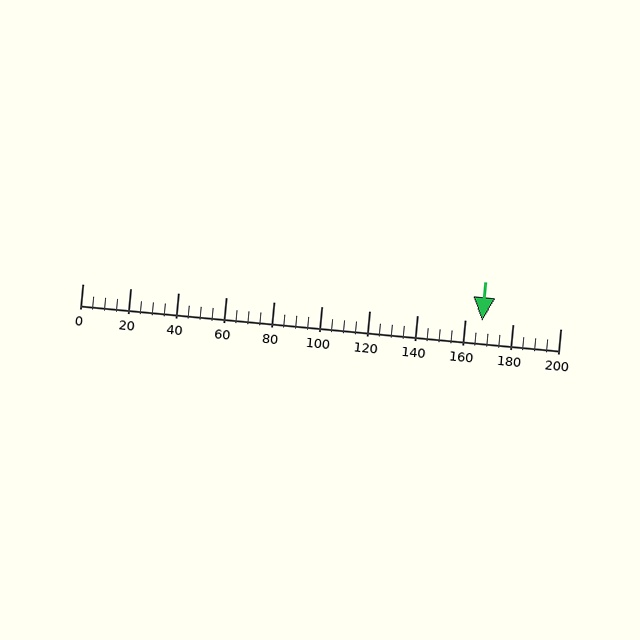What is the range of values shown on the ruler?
The ruler shows values from 0 to 200.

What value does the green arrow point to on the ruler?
The green arrow points to approximately 167.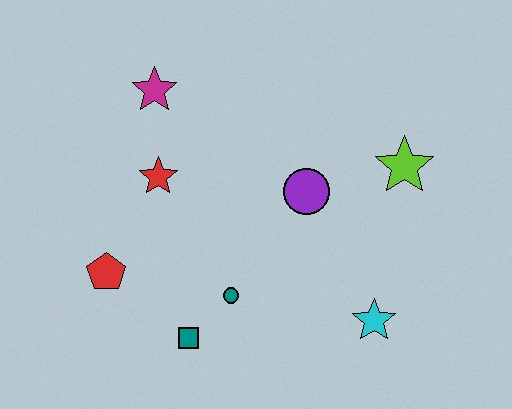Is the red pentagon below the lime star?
Yes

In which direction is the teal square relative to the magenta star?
The teal square is below the magenta star.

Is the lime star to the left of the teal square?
No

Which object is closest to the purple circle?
The lime star is closest to the purple circle.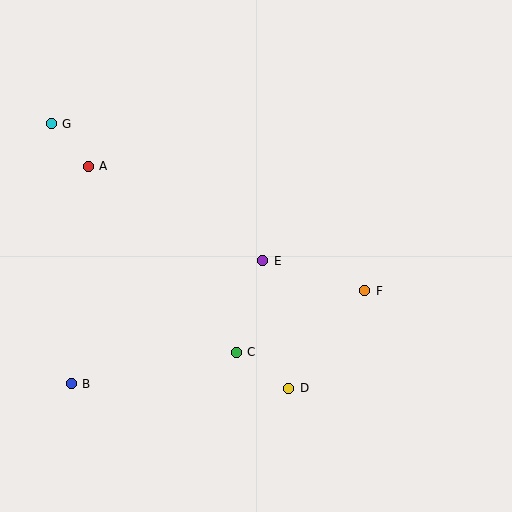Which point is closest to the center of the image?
Point E at (263, 261) is closest to the center.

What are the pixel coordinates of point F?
Point F is at (365, 291).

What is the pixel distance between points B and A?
The distance between B and A is 218 pixels.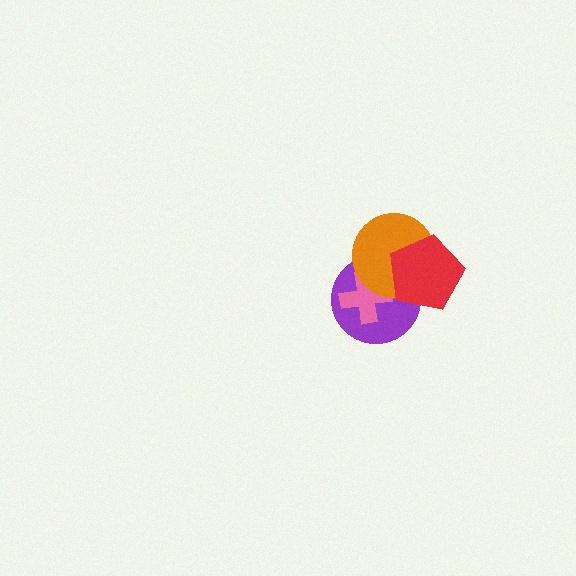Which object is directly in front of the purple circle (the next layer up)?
The pink cross is directly in front of the purple circle.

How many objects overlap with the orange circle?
3 objects overlap with the orange circle.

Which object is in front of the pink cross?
The orange circle is in front of the pink cross.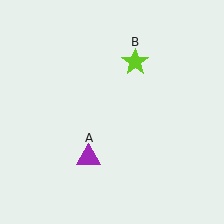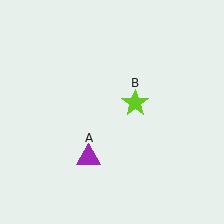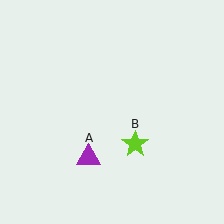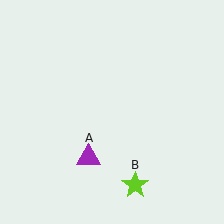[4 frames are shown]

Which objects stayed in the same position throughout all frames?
Purple triangle (object A) remained stationary.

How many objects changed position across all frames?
1 object changed position: lime star (object B).